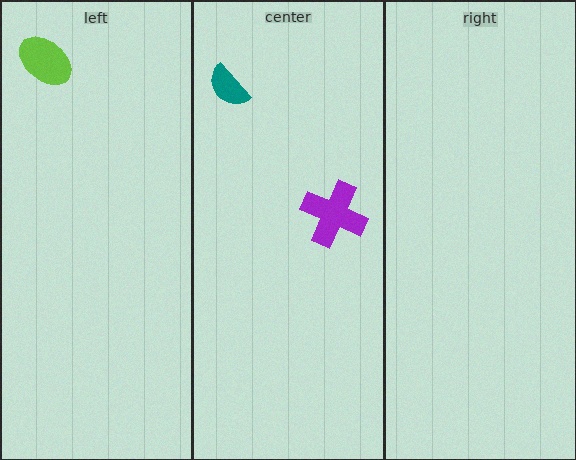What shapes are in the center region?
The teal semicircle, the purple cross.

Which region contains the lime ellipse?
The left region.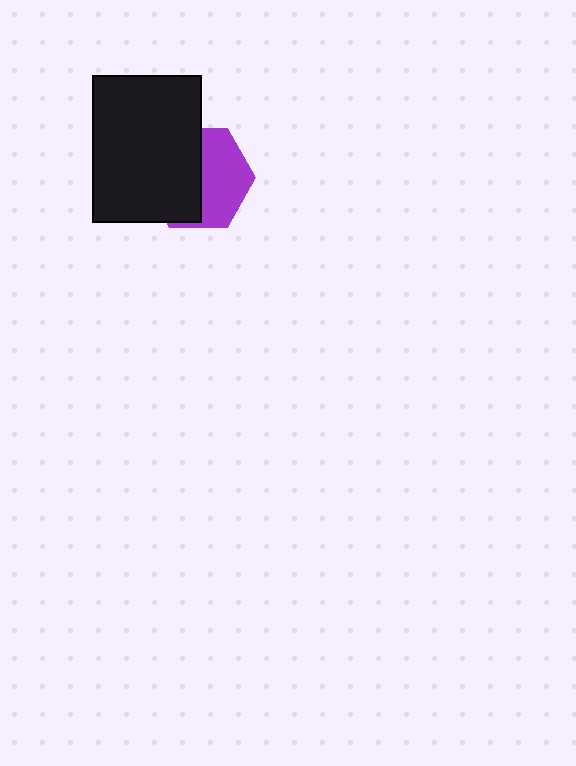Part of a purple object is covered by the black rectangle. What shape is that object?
It is a hexagon.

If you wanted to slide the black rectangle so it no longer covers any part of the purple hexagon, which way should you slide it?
Slide it left — that is the most direct way to separate the two shapes.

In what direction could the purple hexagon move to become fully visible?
The purple hexagon could move right. That would shift it out from behind the black rectangle entirely.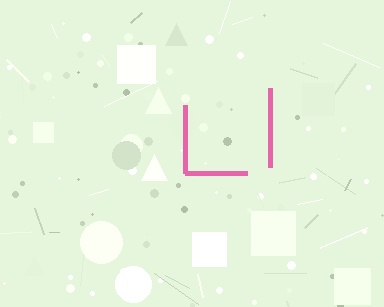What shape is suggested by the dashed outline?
The dashed outline suggests a square.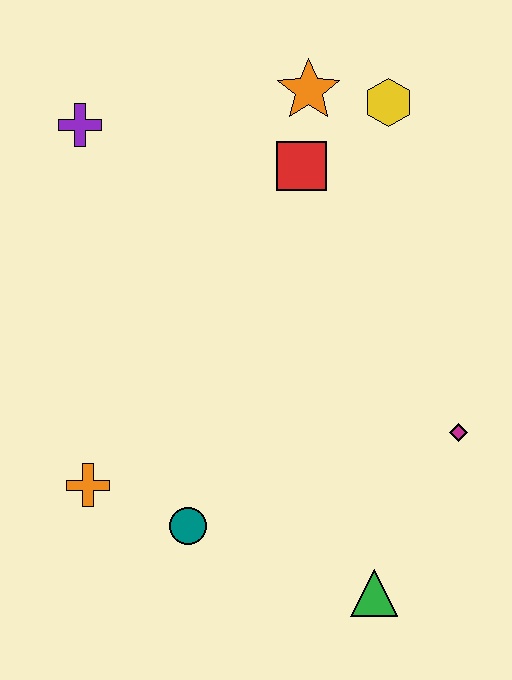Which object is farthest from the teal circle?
The yellow hexagon is farthest from the teal circle.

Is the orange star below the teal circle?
No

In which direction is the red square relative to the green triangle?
The red square is above the green triangle.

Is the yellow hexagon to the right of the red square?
Yes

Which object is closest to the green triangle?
The magenta diamond is closest to the green triangle.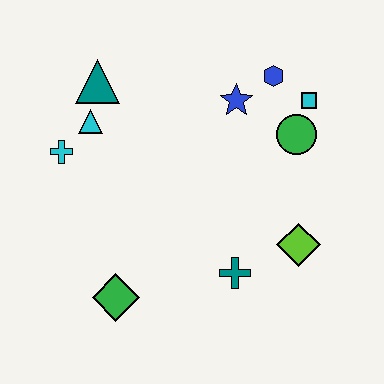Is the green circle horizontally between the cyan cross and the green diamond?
No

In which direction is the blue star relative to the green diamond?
The blue star is above the green diamond.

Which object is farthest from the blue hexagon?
The green diamond is farthest from the blue hexagon.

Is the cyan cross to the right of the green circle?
No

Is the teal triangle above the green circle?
Yes